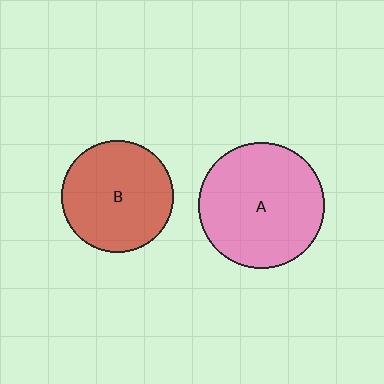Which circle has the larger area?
Circle A (pink).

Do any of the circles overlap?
No, none of the circles overlap.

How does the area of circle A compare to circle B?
Approximately 1.3 times.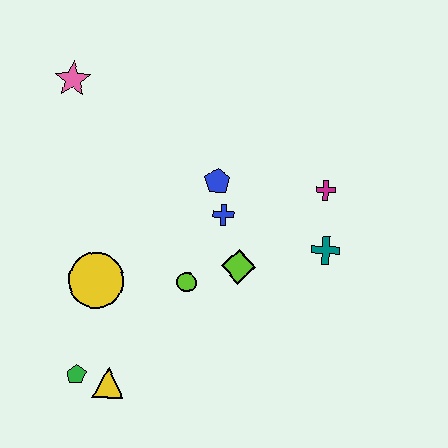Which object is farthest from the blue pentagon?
The green pentagon is farthest from the blue pentagon.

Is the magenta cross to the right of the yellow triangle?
Yes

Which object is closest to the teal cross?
The magenta cross is closest to the teal cross.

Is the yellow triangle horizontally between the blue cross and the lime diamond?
No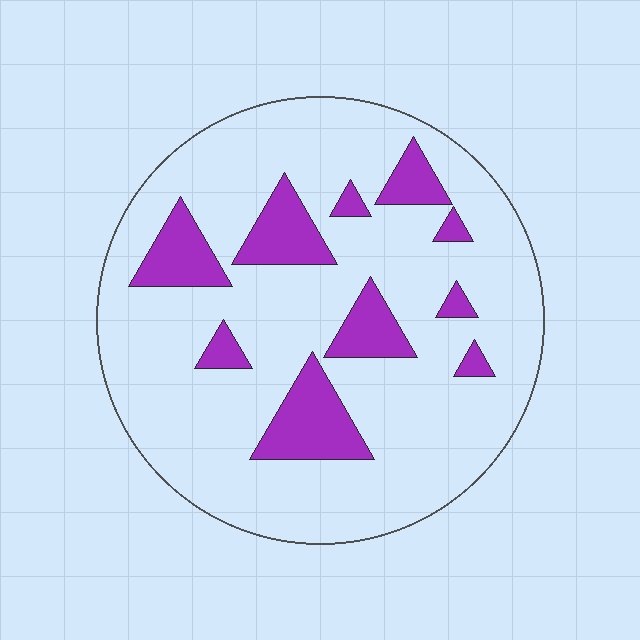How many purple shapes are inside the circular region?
10.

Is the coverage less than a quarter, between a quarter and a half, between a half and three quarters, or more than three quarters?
Less than a quarter.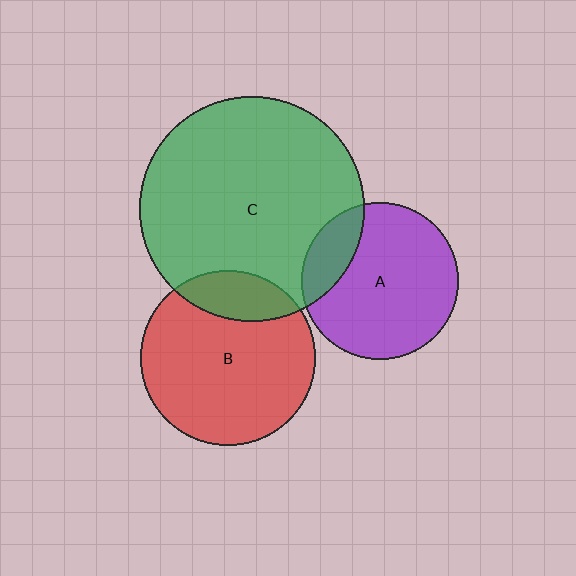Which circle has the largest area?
Circle C (green).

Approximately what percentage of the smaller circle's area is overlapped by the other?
Approximately 20%.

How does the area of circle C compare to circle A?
Approximately 2.1 times.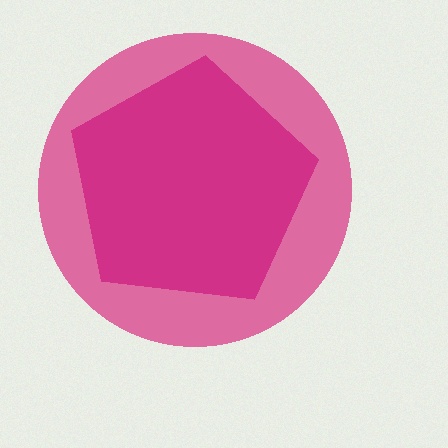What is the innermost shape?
The magenta pentagon.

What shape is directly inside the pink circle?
The magenta pentagon.